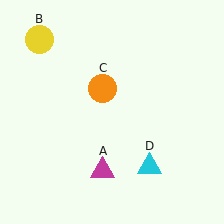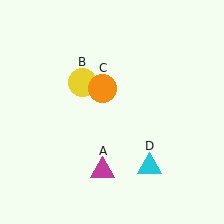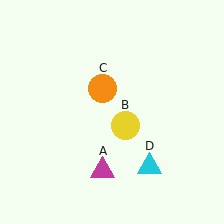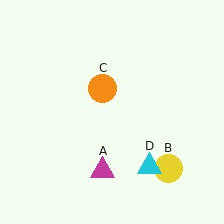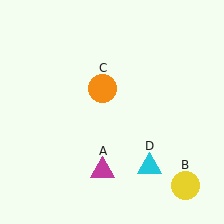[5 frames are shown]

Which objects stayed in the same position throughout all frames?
Magenta triangle (object A) and orange circle (object C) and cyan triangle (object D) remained stationary.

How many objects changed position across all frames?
1 object changed position: yellow circle (object B).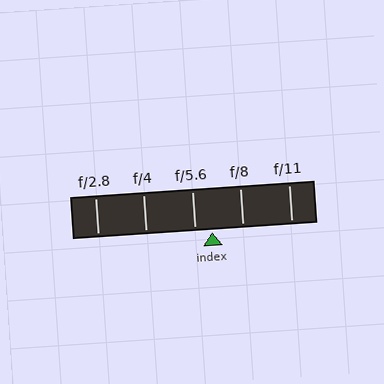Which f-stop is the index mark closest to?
The index mark is closest to f/5.6.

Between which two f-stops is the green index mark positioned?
The index mark is between f/5.6 and f/8.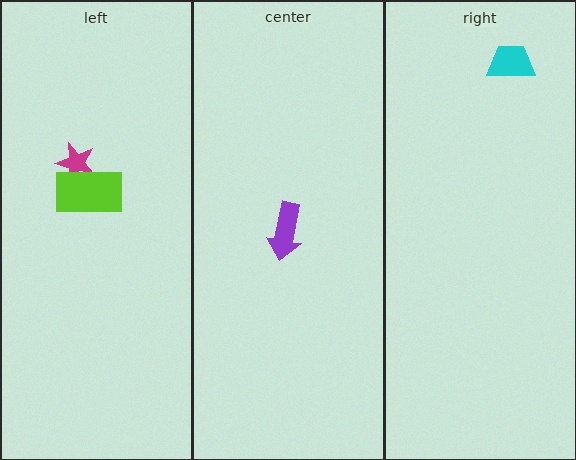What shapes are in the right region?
The cyan trapezoid.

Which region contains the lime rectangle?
The left region.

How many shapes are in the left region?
2.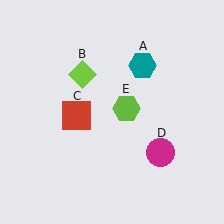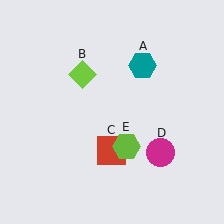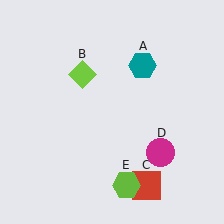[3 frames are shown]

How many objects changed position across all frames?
2 objects changed position: red square (object C), lime hexagon (object E).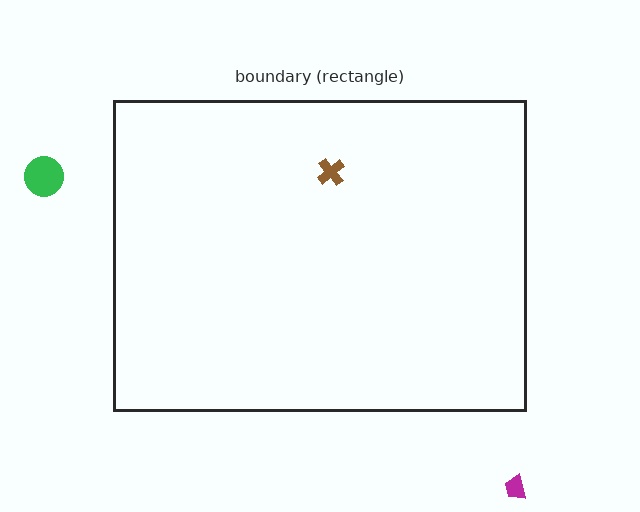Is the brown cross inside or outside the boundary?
Inside.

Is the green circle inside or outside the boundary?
Outside.